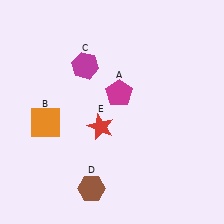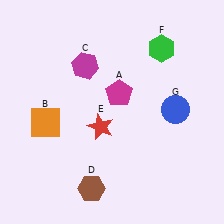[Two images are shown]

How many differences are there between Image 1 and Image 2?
There are 2 differences between the two images.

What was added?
A green hexagon (F), a blue circle (G) were added in Image 2.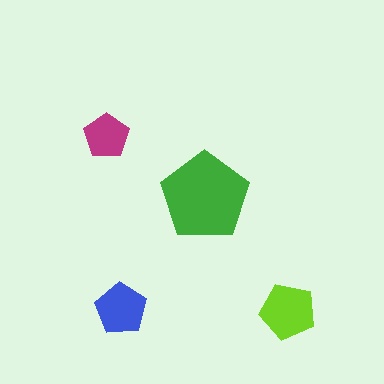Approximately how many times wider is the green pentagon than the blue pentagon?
About 1.5 times wider.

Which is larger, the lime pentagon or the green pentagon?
The green one.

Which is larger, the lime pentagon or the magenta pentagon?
The lime one.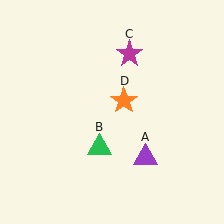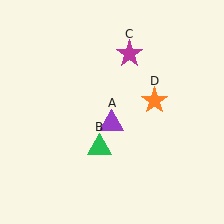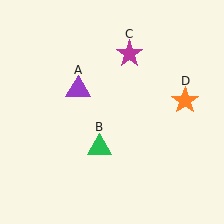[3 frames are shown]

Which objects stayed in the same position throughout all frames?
Green triangle (object B) and magenta star (object C) remained stationary.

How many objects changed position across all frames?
2 objects changed position: purple triangle (object A), orange star (object D).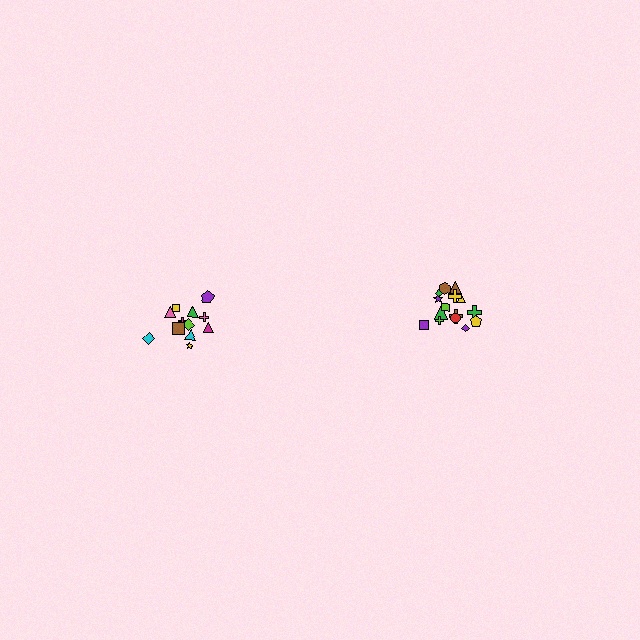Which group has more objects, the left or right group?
The right group.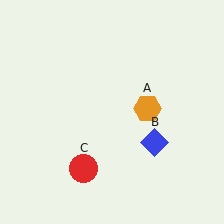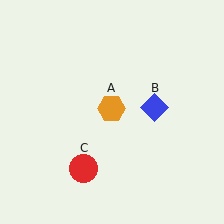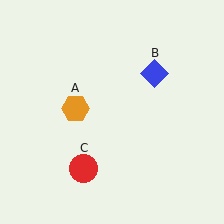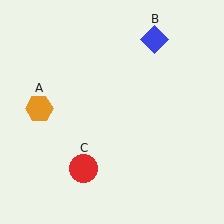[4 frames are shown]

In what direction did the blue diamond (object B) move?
The blue diamond (object B) moved up.